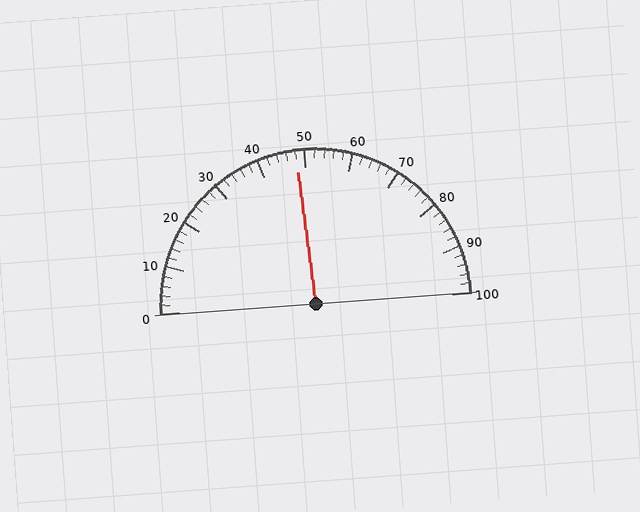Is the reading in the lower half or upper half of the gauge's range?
The reading is in the lower half of the range (0 to 100).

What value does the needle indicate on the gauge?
The needle indicates approximately 48.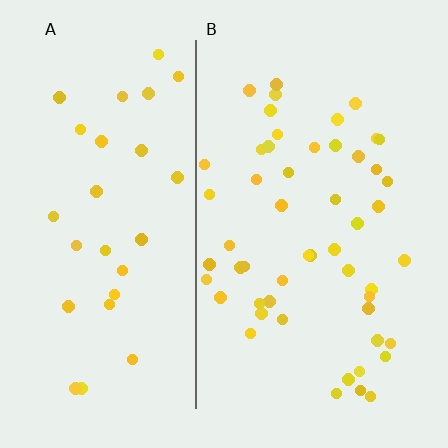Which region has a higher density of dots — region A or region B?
B (the right).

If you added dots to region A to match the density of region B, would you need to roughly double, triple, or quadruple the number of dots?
Approximately double.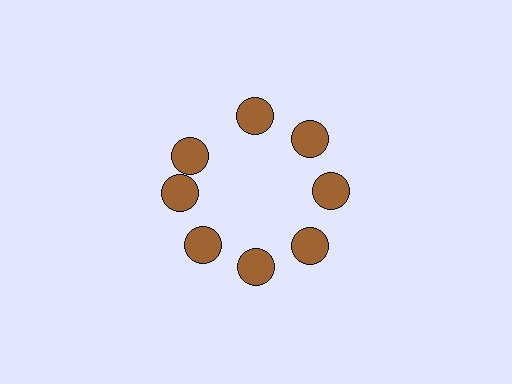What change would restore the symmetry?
The symmetry would be restored by rotating it back into even spacing with its neighbors so that all 8 circles sit at equal angles and equal distance from the center.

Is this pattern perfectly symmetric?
No. The 8 brown circles are arranged in a ring, but one element near the 10 o'clock position is rotated out of alignment along the ring, breaking the 8-fold rotational symmetry.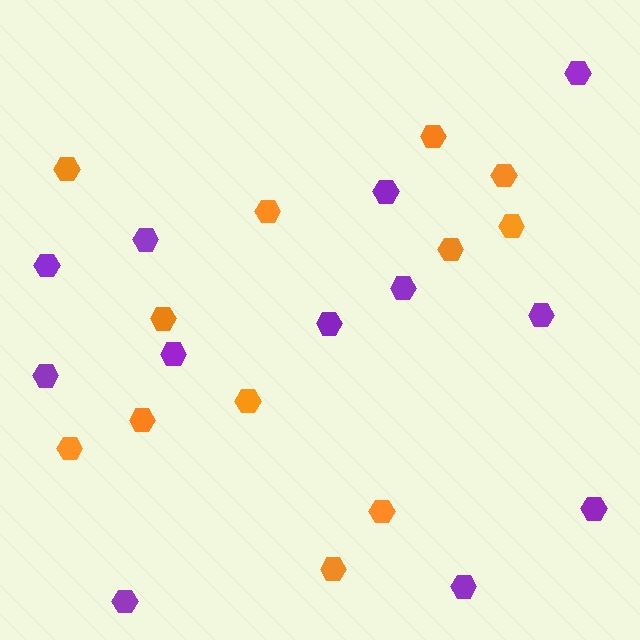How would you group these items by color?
There are 2 groups: one group of purple hexagons (12) and one group of orange hexagons (12).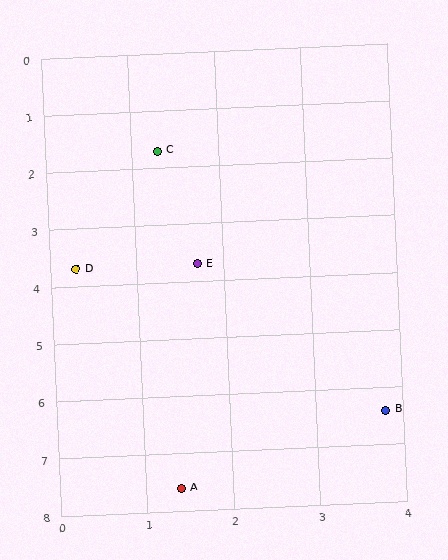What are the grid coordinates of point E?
Point E is at approximately (1.7, 3.7).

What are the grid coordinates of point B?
Point B is at approximately (3.8, 6.4).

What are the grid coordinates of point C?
Point C is at approximately (1.3, 1.7).